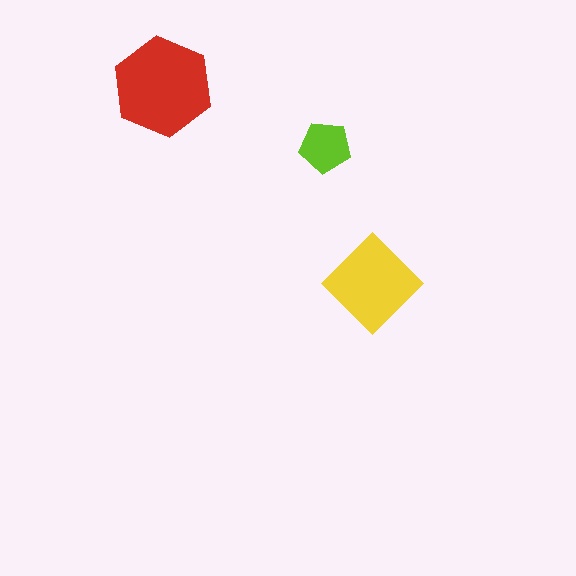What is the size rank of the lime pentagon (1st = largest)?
3rd.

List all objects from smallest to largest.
The lime pentagon, the yellow diamond, the red hexagon.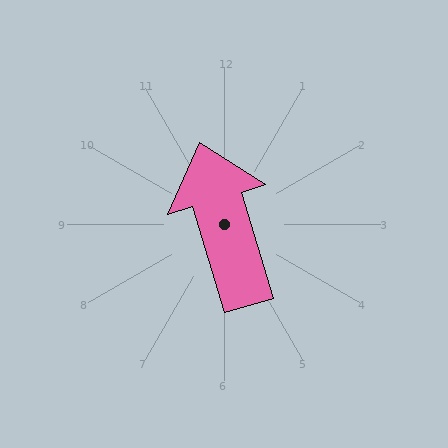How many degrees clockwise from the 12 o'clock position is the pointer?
Approximately 343 degrees.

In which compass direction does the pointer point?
North.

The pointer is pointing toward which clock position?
Roughly 11 o'clock.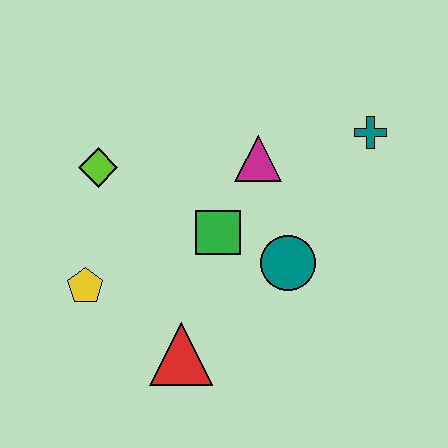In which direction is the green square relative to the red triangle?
The green square is above the red triangle.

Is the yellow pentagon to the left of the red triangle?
Yes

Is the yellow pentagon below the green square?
Yes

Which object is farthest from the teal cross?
The yellow pentagon is farthest from the teal cross.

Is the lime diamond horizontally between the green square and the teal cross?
No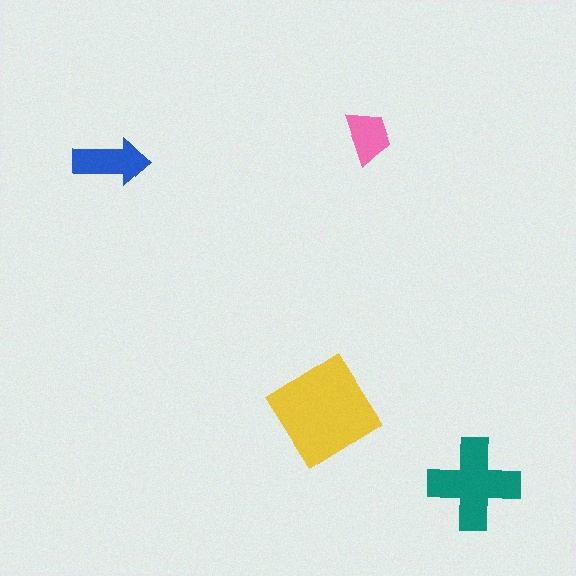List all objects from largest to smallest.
The yellow diamond, the teal cross, the blue arrow, the pink trapezoid.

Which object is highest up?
The pink trapezoid is topmost.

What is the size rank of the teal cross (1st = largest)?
2nd.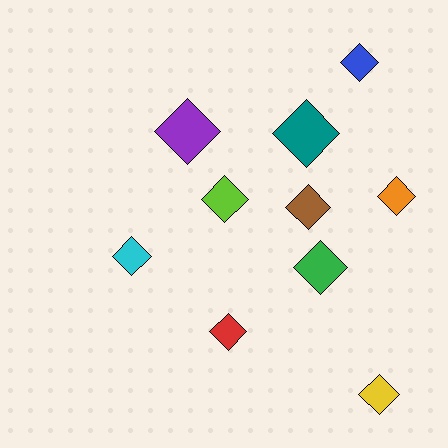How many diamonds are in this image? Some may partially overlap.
There are 10 diamonds.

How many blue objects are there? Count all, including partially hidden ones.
There is 1 blue object.